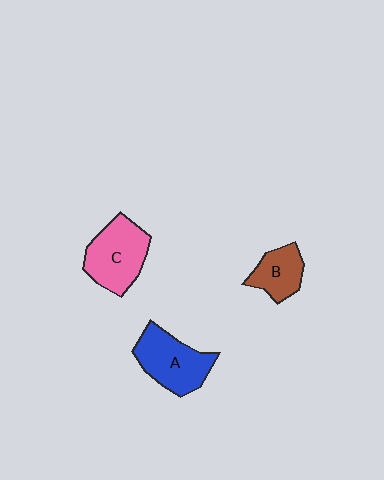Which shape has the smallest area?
Shape B (brown).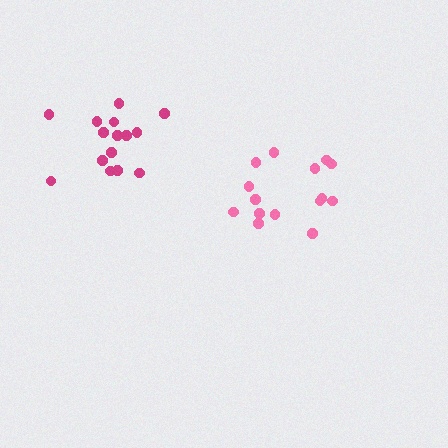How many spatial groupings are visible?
There are 2 spatial groupings.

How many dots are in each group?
Group 1: 15 dots, Group 2: 15 dots (30 total).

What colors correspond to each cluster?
The clusters are colored: pink, magenta.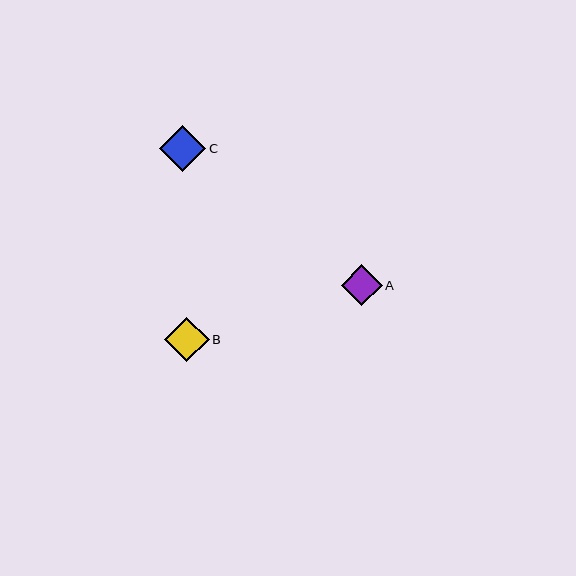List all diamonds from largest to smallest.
From largest to smallest: C, B, A.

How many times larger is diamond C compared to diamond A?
Diamond C is approximately 1.1 times the size of diamond A.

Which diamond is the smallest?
Diamond A is the smallest with a size of approximately 41 pixels.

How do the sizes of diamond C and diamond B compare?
Diamond C and diamond B are approximately the same size.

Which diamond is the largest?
Diamond C is the largest with a size of approximately 46 pixels.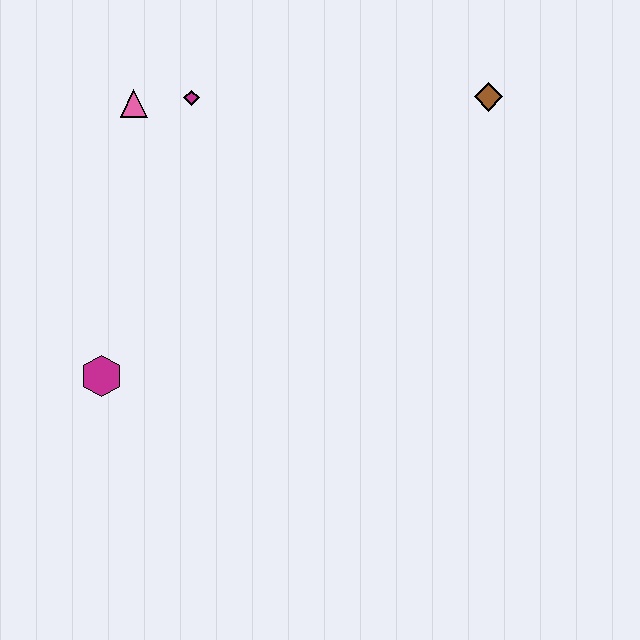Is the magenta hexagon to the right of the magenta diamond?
No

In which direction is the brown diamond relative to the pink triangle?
The brown diamond is to the right of the pink triangle.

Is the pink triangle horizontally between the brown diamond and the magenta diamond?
No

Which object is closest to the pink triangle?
The magenta diamond is closest to the pink triangle.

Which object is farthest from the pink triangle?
The brown diamond is farthest from the pink triangle.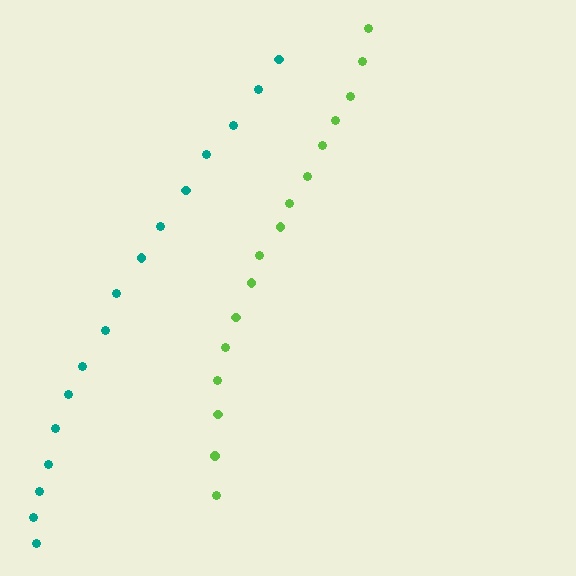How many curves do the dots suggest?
There are 2 distinct paths.